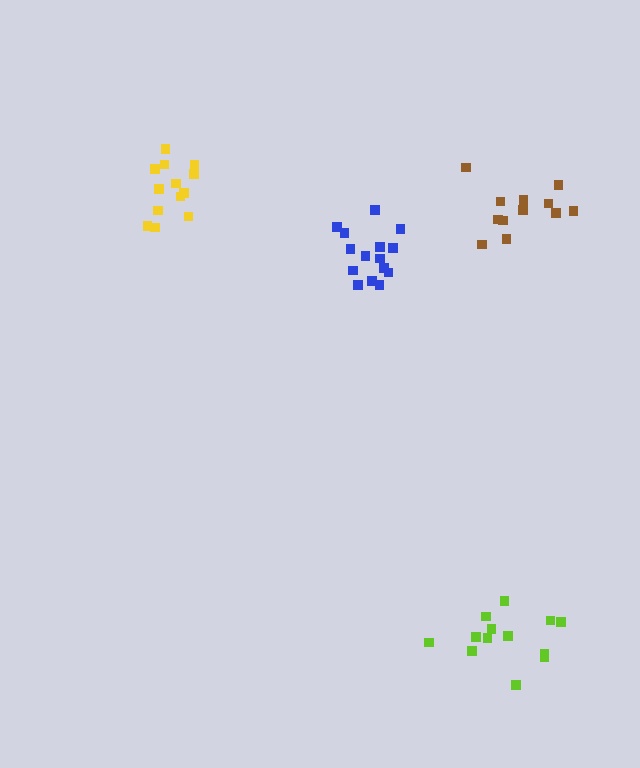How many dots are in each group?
Group 1: 12 dots, Group 2: 13 dots, Group 3: 15 dots, Group 4: 13 dots (53 total).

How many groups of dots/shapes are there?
There are 4 groups.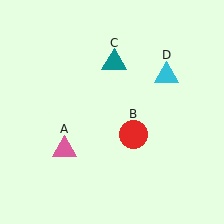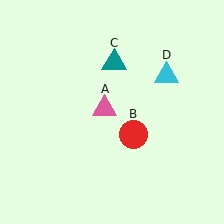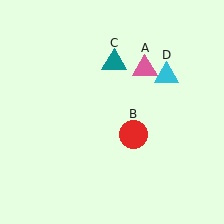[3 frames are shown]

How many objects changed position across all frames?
1 object changed position: pink triangle (object A).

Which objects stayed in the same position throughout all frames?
Red circle (object B) and teal triangle (object C) and cyan triangle (object D) remained stationary.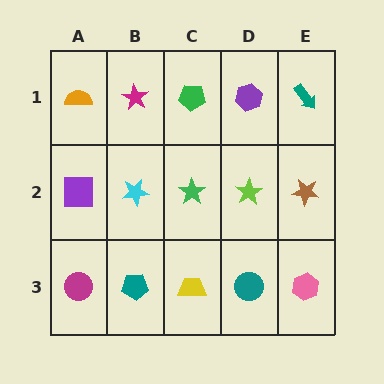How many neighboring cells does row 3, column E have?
2.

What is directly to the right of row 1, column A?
A magenta star.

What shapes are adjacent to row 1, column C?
A green star (row 2, column C), a magenta star (row 1, column B), a purple hexagon (row 1, column D).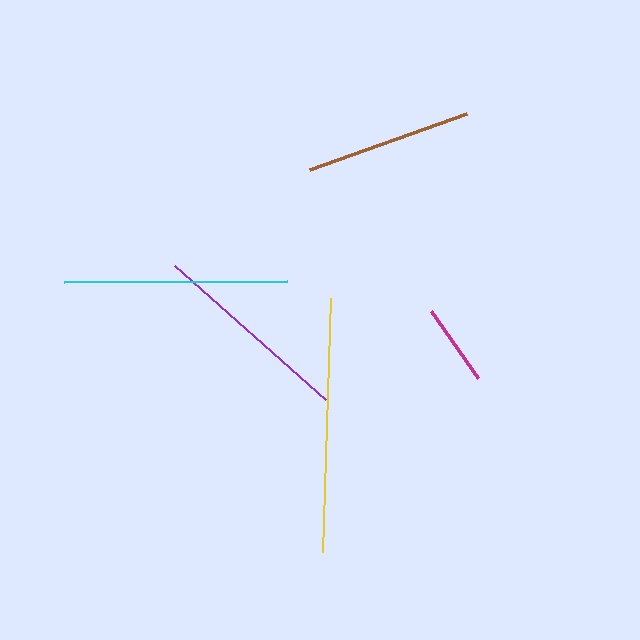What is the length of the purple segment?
The purple segment is approximately 203 pixels long.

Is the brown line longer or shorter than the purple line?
The purple line is longer than the brown line.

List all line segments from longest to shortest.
From longest to shortest: yellow, cyan, purple, brown, magenta.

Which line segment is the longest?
The yellow line is the longest at approximately 254 pixels.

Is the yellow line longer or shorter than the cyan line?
The yellow line is longer than the cyan line.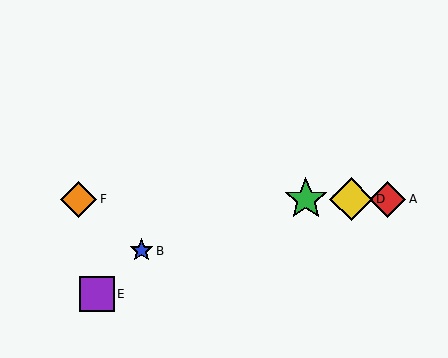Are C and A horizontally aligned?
Yes, both are at y≈199.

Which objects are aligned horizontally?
Objects A, C, D, F are aligned horizontally.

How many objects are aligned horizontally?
4 objects (A, C, D, F) are aligned horizontally.